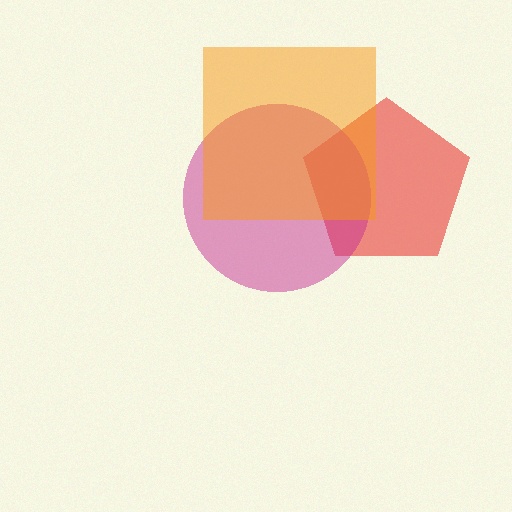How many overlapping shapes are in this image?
There are 3 overlapping shapes in the image.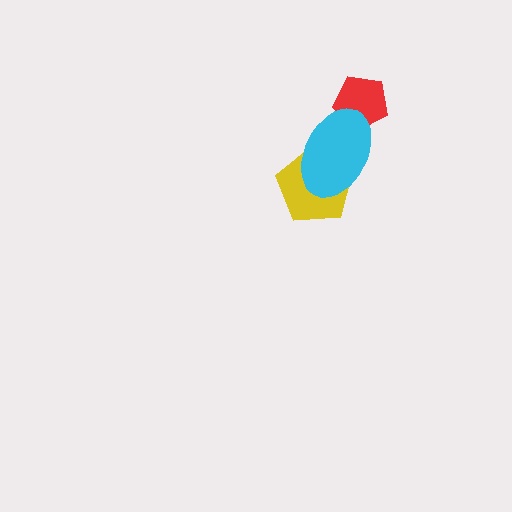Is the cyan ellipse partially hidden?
No, no other shape covers it.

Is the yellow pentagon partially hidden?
Yes, it is partially covered by another shape.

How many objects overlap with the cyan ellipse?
2 objects overlap with the cyan ellipse.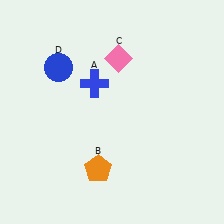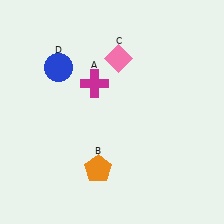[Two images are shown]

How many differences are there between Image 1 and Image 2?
There is 1 difference between the two images.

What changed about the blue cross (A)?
In Image 1, A is blue. In Image 2, it changed to magenta.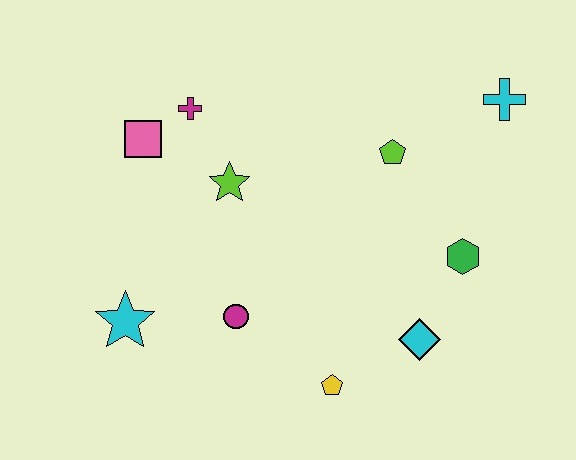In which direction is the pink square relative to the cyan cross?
The pink square is to the left of the cyan cross.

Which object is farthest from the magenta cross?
The cyan diamond is farthest from the magenta cross.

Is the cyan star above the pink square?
No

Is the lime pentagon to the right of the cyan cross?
No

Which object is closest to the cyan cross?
The lime pentagon is closest to the cyan cross.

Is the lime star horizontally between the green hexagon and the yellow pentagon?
No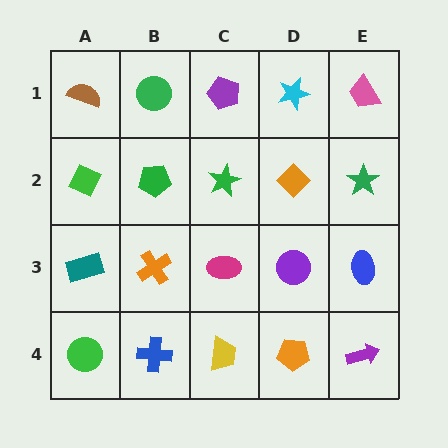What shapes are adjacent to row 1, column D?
An orange diamond (row 2, column D), a purple pentagon (row 1, column C), a pink trapezoid (row 1, column E).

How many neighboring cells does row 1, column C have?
3.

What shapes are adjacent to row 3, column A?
A green diamond (row 2, column A), a green circle (row 4, column A), an orange cross (row 3, column B).